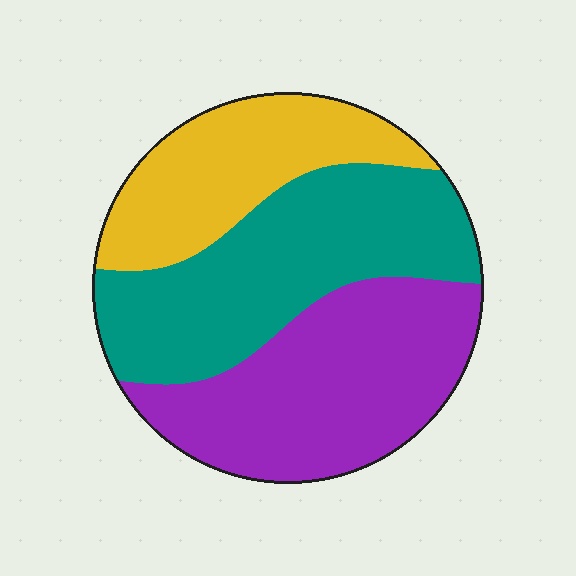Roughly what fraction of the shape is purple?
Purple takes up between a quarter and a half of the shape.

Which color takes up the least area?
Yellow, at roughly 25%.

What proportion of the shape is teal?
Teal takes up about three eighths (3/8) of the shape.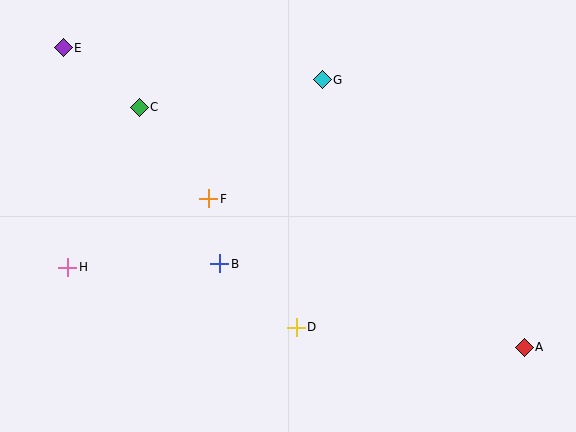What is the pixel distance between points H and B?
The distance between H and B is 152 pixels.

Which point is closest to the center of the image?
Point F at (209, 199) is closest to the center.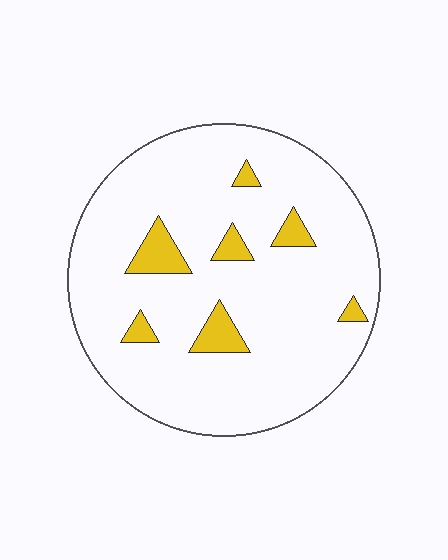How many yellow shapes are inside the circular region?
7.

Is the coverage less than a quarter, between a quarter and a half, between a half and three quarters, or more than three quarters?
Less than a quarter.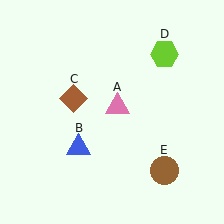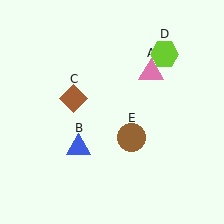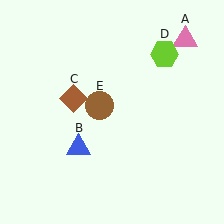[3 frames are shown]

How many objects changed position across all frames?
2 objects changed position: pink triangle (object A), brown circle (object E).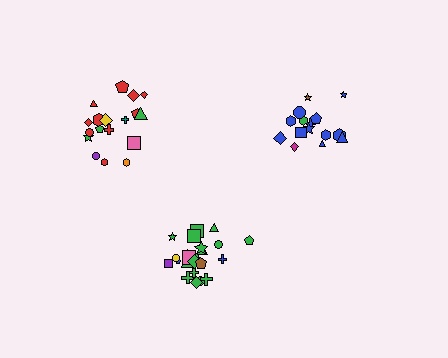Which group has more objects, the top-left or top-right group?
The top-left group.